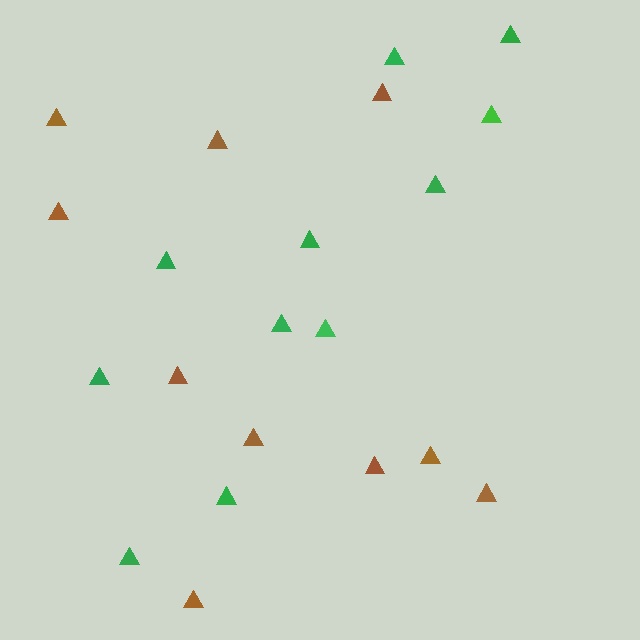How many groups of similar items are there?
There are 2 groups: one group of brown triangles (10) and one group of green triangles (11).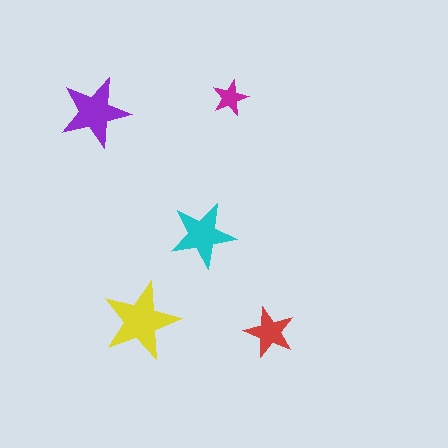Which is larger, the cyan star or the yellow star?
The yellow one.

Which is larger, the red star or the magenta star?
The red one.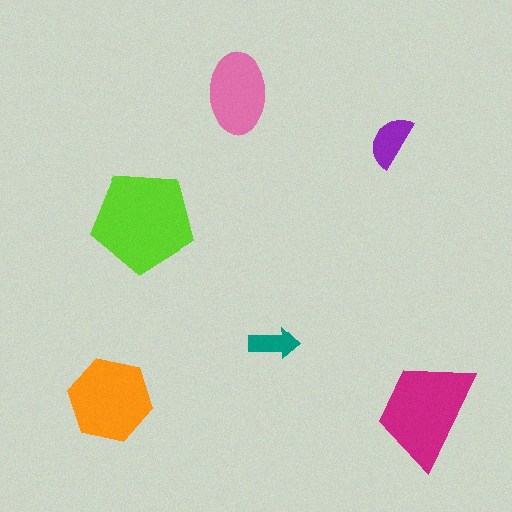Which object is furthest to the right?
The magenta trapezoid is rightmost.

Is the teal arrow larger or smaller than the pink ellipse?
Smaller.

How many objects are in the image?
There are 6 objects in the image.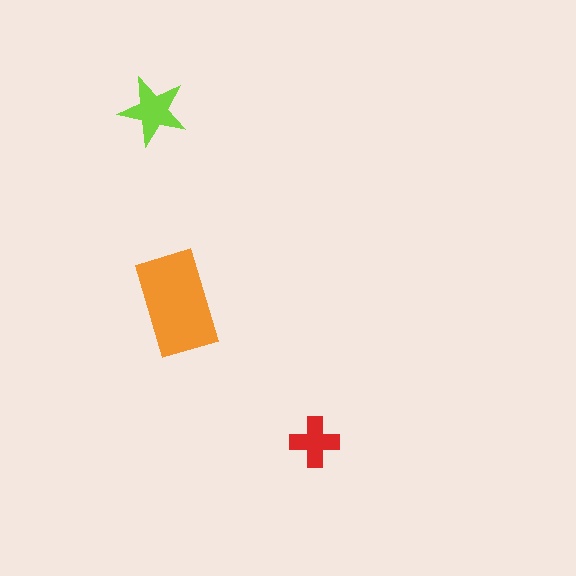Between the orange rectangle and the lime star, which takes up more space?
The orange rectangle.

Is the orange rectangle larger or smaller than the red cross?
Larger.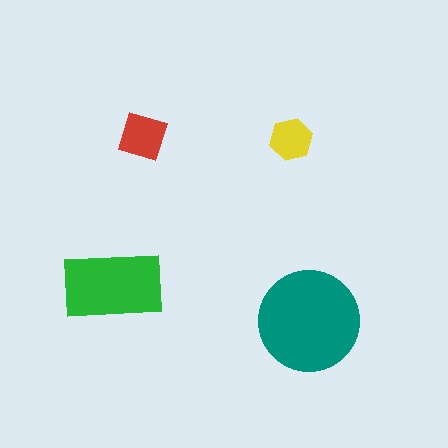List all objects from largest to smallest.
The teal circle, the green rectangle, the red diamond, the yellow hexagon.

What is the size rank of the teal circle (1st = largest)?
1st.